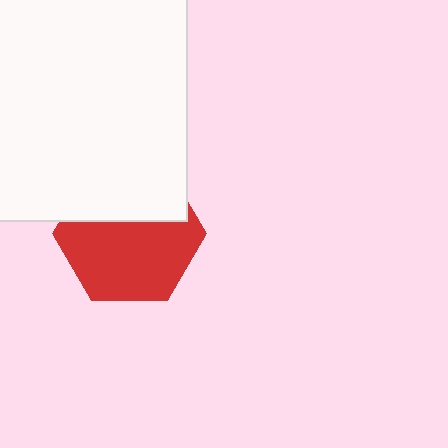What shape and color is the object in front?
The object in front is a white rectangle.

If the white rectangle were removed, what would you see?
You would see the complete red hexagon.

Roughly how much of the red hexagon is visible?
About half of it is visible (roughly 63%).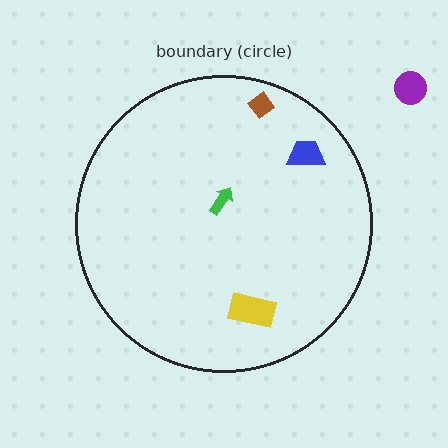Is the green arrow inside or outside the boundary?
Inside.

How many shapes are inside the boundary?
4 inside, 1 outside.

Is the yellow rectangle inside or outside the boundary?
Inside.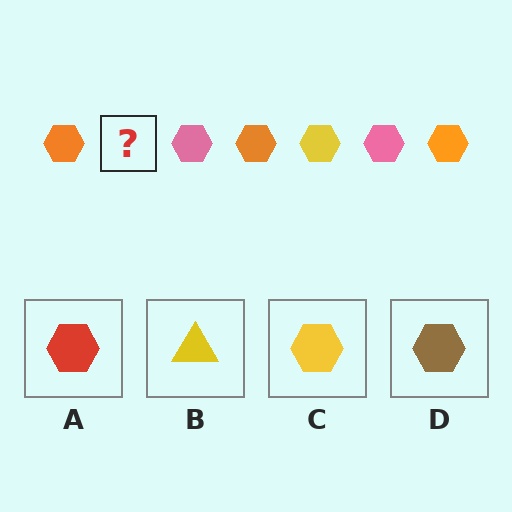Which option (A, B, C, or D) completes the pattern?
C.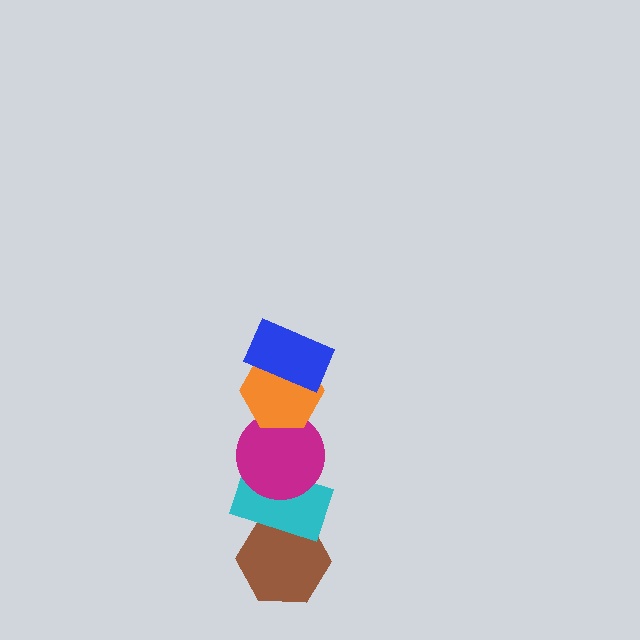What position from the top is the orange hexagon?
The orange hexagon is 2nd from the top.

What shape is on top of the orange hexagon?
The blue rectangle is on top of the orange hexagon.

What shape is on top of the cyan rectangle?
The magenta circle is on top of the cyan rectangle.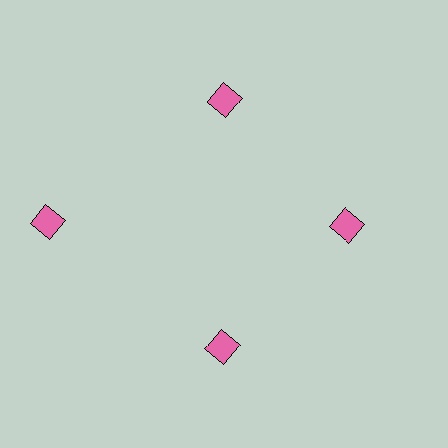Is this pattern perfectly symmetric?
No. The 4 pink diamonds are arranged in a ring, but one element near the 9 o'clock position is pushed outward from the center, breaking the 4-fold rotational symmetry.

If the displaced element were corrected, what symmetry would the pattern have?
It would have 4-fold rotational symmetry — the pattern would map onto itself every 90 degrees.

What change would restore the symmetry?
The symmetry would be restored by moving it inward, back onto the ring so that all 4 diamonds sit at equal angles and equal distance from the center.